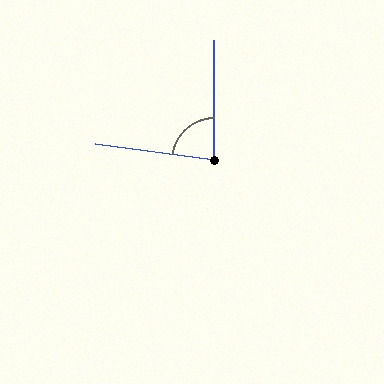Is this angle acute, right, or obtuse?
It is acute.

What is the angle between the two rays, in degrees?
Approximately 82 degrees.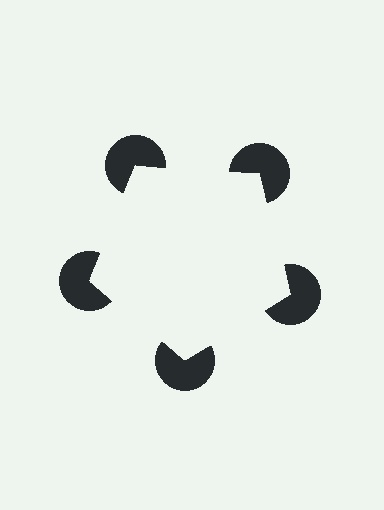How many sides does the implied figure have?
5 sides.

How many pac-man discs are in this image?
There are 5 — one at each vertex of the illusory pentagon.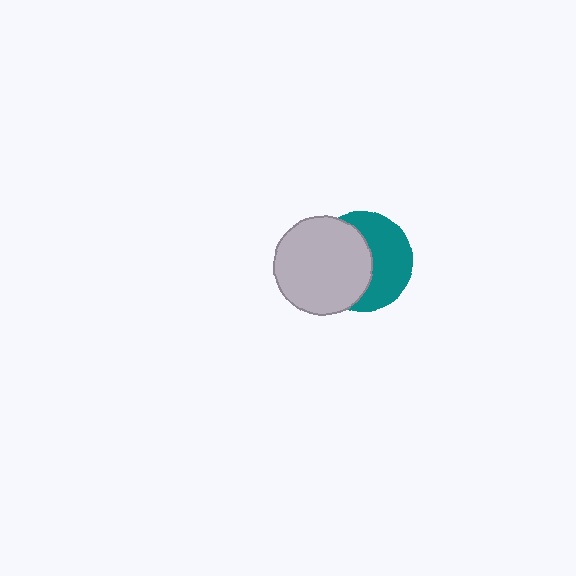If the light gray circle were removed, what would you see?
You would see the complete teal circle.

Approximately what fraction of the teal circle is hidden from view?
Roughly 50% of the teal circle is hidden behind the light gray circle.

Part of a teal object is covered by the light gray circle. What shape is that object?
It is a circle.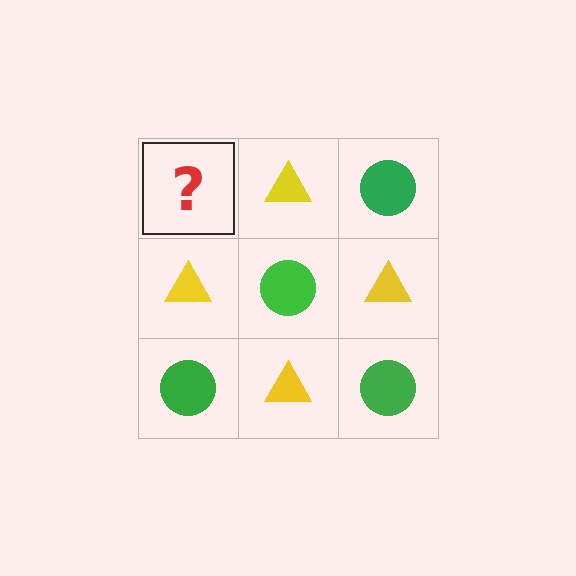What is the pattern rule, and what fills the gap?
The rule is that it alternates green circle and yellow triangle in a checkerboard pattern. The gap should be filled with a green circle.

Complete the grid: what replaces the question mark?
The question mark should be replaced with a green circle.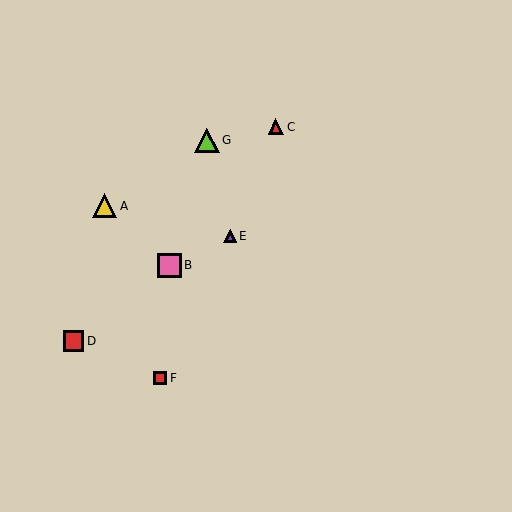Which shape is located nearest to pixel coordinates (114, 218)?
The yellow triangle (labeled A) at (105, 206) is nearest to that location.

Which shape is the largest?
The yellow triangle (labeled A) is the largest.